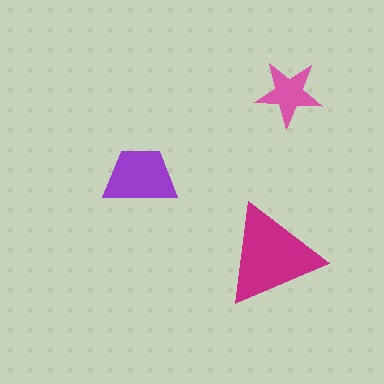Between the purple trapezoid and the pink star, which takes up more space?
The purple trapezoid.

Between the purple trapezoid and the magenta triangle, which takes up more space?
The magenta triangle.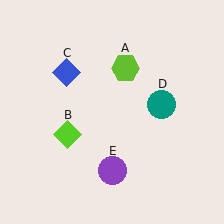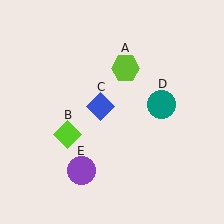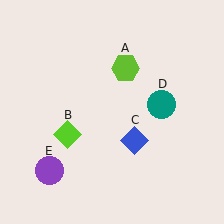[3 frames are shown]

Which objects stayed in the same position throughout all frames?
Lime hexagon (object A) and lime diamond (object B) and teal circle (object D) remained stationary.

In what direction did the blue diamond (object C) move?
The blue diamond (object C) moved down and to the right.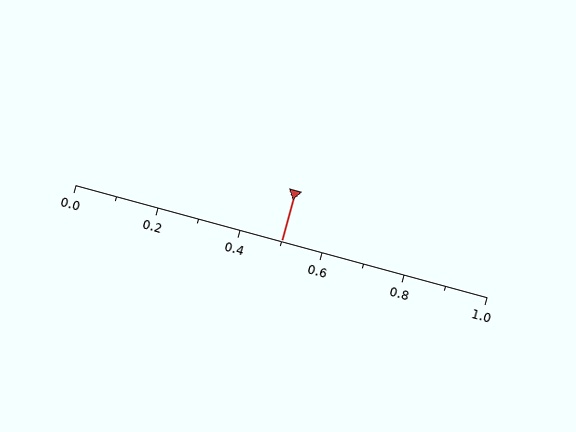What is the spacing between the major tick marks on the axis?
The major ticks are spaced 0.2 apart.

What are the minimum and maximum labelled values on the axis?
The axis runs from 0.0 to 1.0.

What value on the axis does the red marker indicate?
The marker indicates approximately 0.5.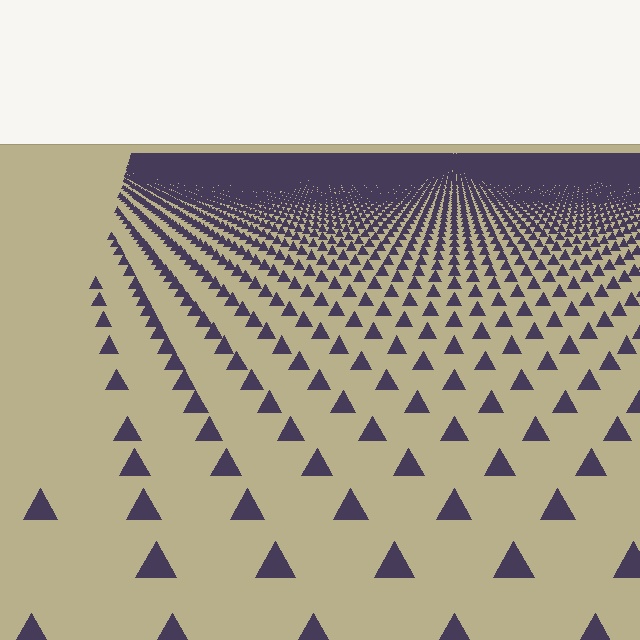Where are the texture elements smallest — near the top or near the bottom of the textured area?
Near the top.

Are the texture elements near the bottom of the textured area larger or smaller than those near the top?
Larger. Near the bottom, elements are closer to the viewer and appear at a bigger on-screen size.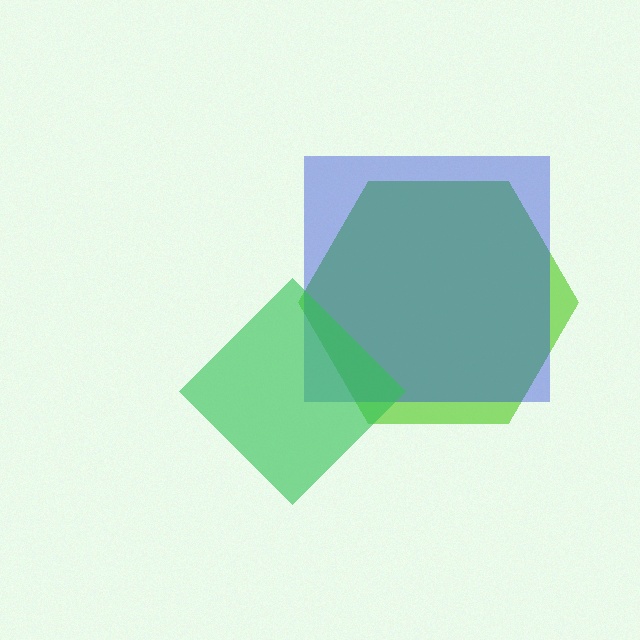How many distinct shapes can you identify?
There are 3 distinct shapes: a lime hexagon, a blue square, a green diamond.